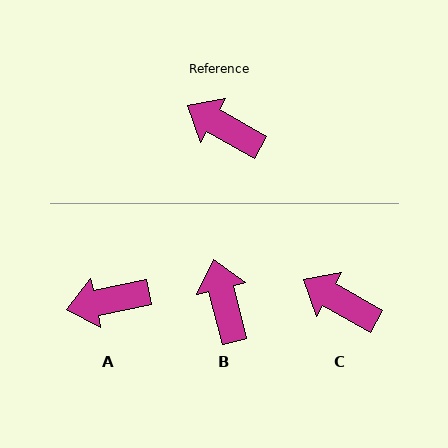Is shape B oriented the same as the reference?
No, it is off by about 46 degrees.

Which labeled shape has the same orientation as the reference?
C.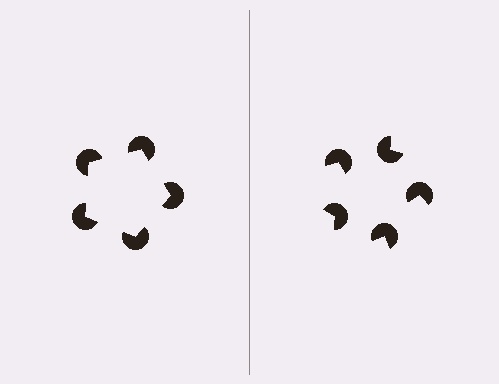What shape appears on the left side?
An illusory pentagon.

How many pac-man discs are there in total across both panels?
10 — 5 on each side.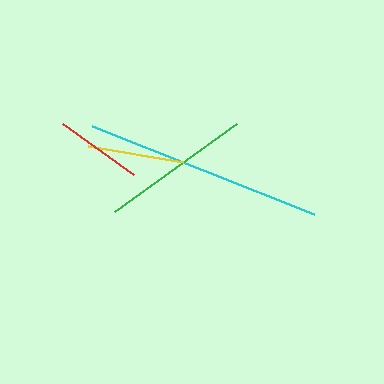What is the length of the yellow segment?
The yellow segment is approximately 97 pixels long.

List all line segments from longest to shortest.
From longest to shortest: cyan, green, yellow, red.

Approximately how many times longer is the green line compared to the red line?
The green line is approximately 1.7 times the length of the red line.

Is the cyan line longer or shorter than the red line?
The cyan line is longer than the red line.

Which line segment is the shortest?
The red line is the shortest at approximately 87 pixels.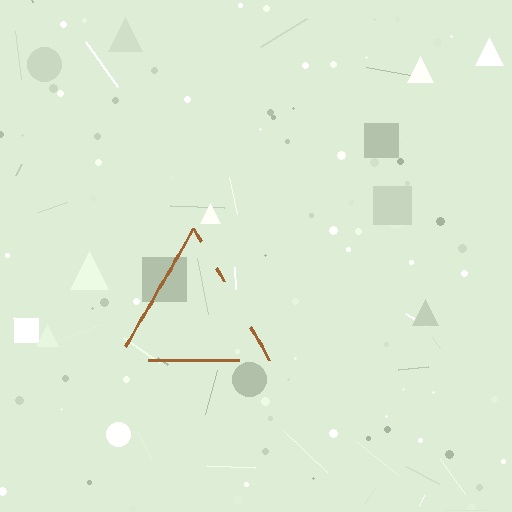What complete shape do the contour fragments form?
The contour fragments form a triangle.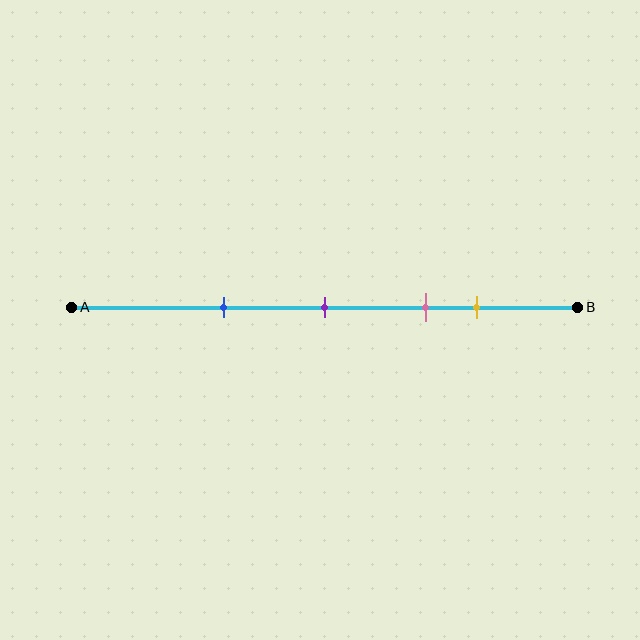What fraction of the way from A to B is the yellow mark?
The yellow mark is approximately 80% (0.8) of the way from A to B.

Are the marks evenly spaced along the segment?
No, the marks are not evenly spaced.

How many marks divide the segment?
There are 4 marks dividing the segment.